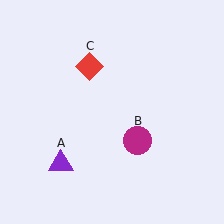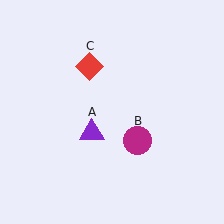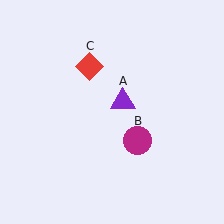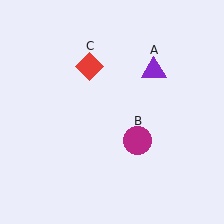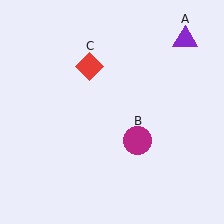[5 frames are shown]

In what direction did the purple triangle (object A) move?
The purple triangle (object A) moved up and to the right.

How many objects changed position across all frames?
1 object changed position: purple triangle (object A).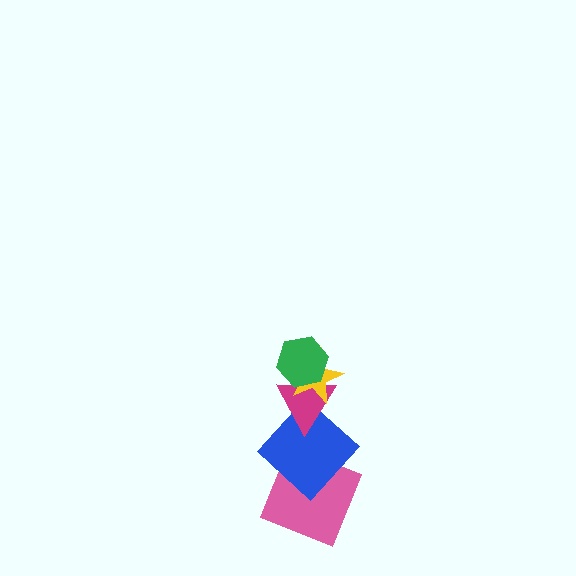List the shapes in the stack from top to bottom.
From top to bottom: the green hexagon, the yellow star, the magenta triangle, the blue diamond, the pink square.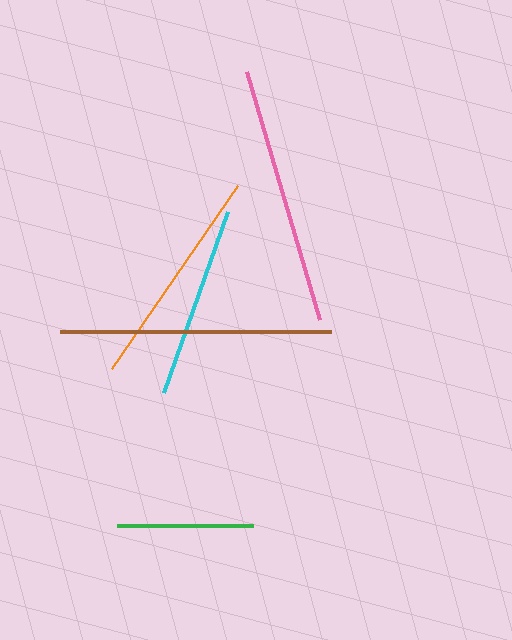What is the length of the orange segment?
The orange segment is approximately 222 pixels long.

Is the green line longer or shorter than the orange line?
The orange line is longer than the green line.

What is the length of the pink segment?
The pink segment is approximately 259 pixels long.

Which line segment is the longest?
The brown line is the longest at approximately 271 pixels.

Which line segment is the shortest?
The green line is the shortest at approximately 135 pixels.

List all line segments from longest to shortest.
From longest to shortest: brown, pink, orange, cyan, green.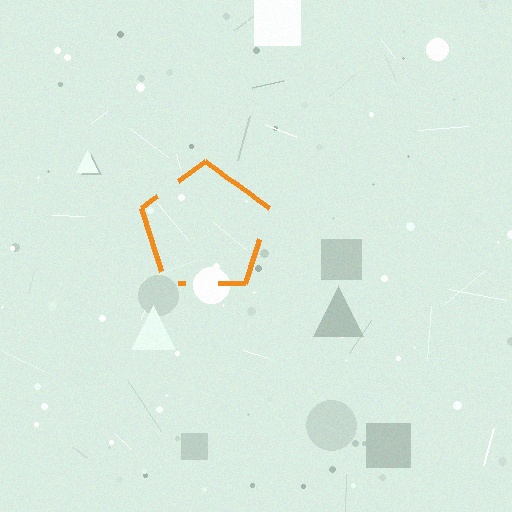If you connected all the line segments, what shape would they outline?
They would outline a pentagon.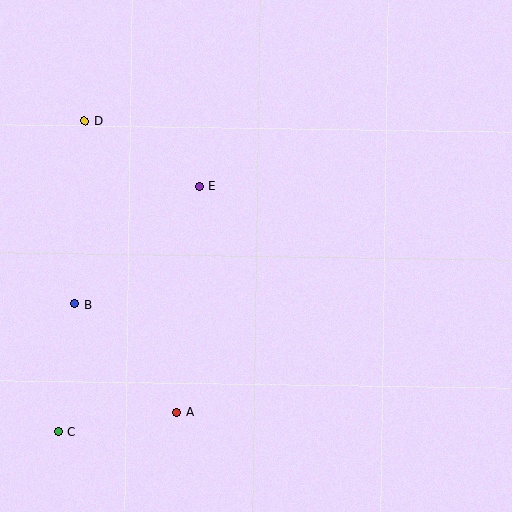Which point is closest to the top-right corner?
Point E is closest to the top-right corner.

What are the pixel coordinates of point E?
Point E is at (199, 187).